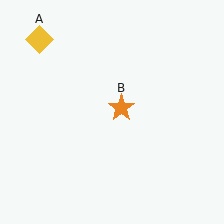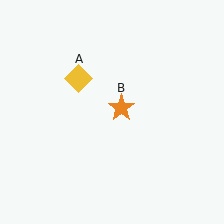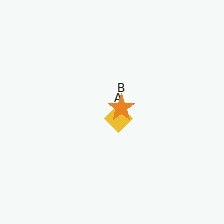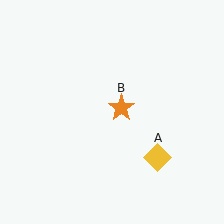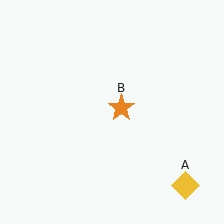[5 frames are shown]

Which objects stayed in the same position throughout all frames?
Orange star (object B) remained stationary.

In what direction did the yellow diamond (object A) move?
The yellow diamond (object A) moved down and to the right.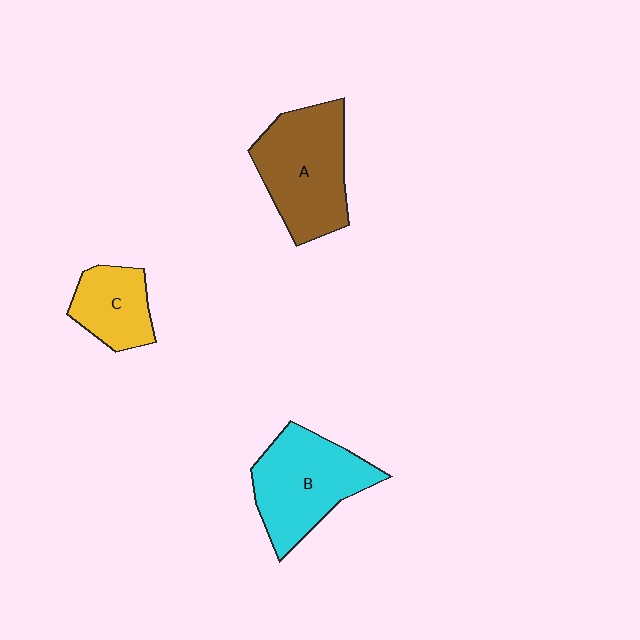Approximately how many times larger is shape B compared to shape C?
Approximately 1.7 times.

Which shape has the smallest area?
Shape C (yellow).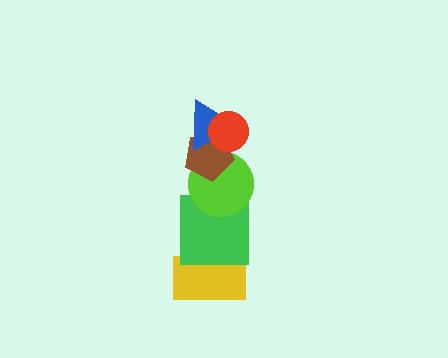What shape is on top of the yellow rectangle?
The green square is on top of the yellow rectangle.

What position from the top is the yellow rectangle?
The yellow rectangle is 6th from the top.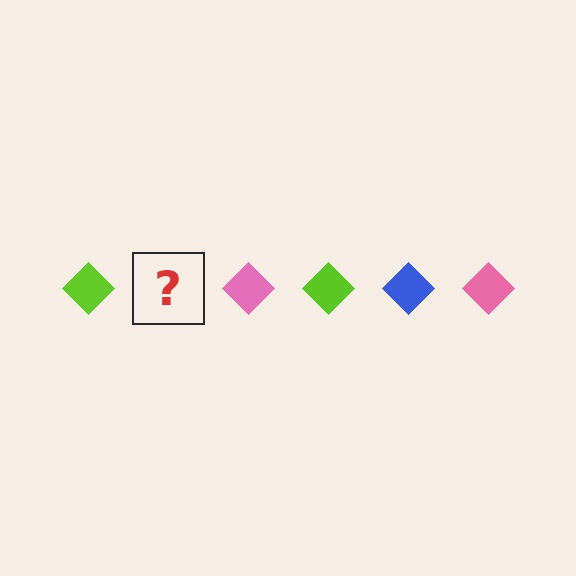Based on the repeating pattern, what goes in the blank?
The blank should be a blue diamond.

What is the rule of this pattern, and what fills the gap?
The rule is that the pattern cycles through lime, blue, pink diamonds. The gap should be filled with a blue diamond.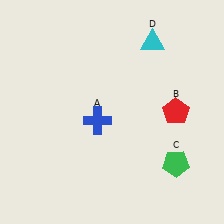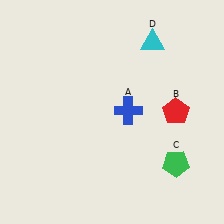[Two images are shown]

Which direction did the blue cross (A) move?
The blue cross (A) moved right.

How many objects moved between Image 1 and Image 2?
1 object moved between the two images.